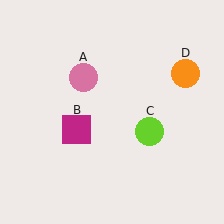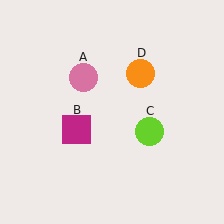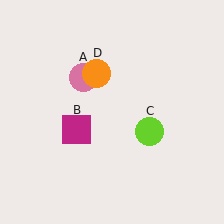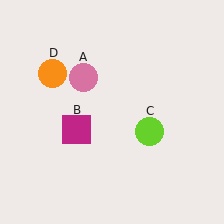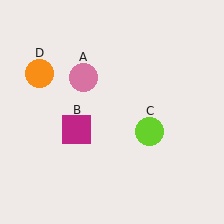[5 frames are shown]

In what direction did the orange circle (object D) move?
The orange circle (object D) moved left.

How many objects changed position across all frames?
1 object changed position: orange circle (object D).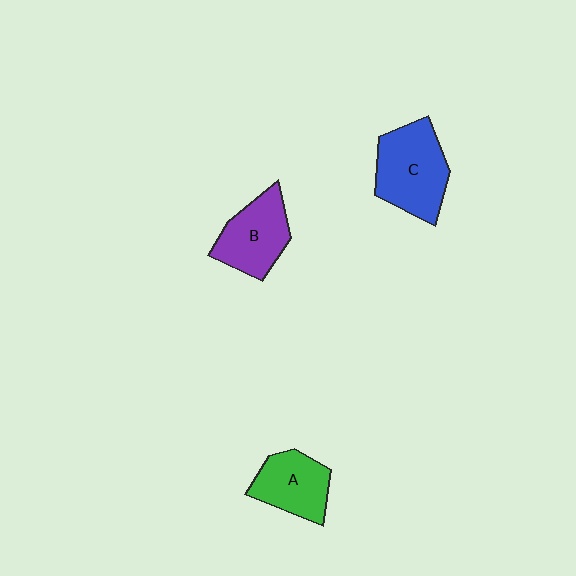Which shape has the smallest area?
Shape A (green).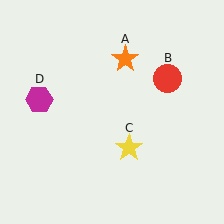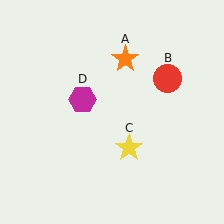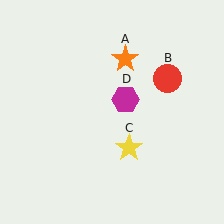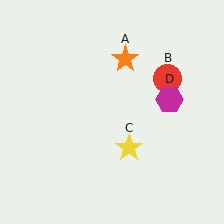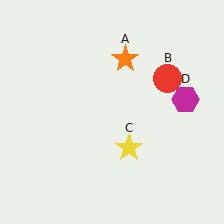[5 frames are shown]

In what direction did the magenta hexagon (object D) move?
The magenta hexagon (object D) moved right.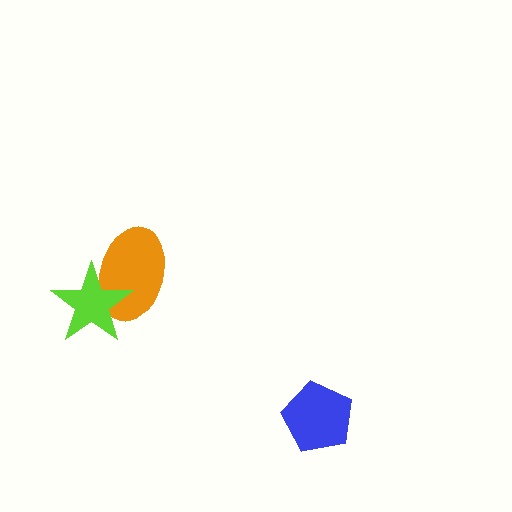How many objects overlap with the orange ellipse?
1 object overlaps with the orange ellipse.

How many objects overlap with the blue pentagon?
0 objects overlap with the blue pentagon.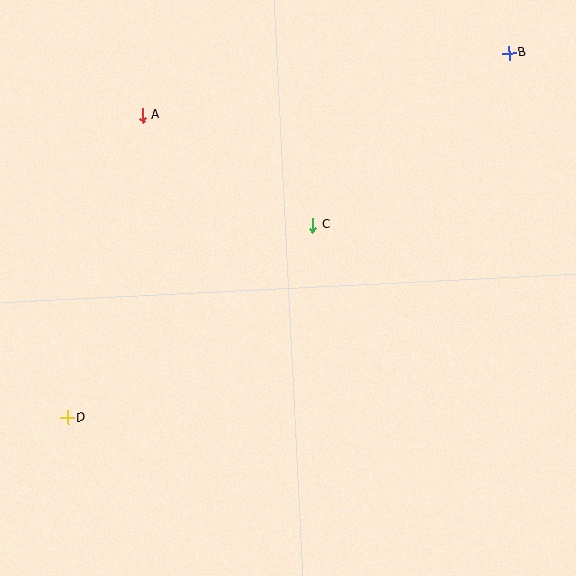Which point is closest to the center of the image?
Point C at (313, 225) is closest to the center.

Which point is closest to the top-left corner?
Point A is closest to the top-left corner.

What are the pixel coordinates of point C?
Point C is at (313, 225).